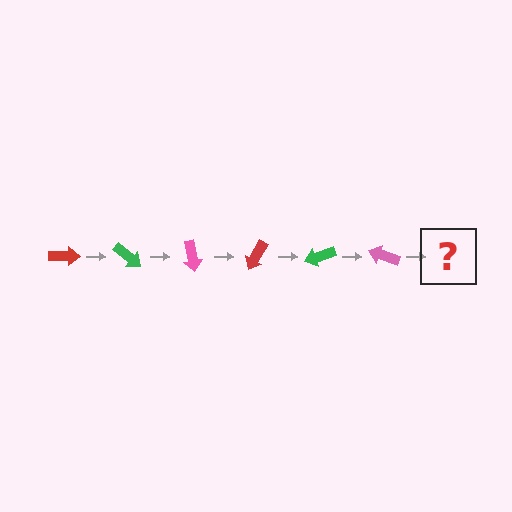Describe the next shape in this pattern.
It should be a red arrow, rotated 240 degrees from the start.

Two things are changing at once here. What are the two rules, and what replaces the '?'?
The two rules are that it rotates 40 degrees each step and the color cycles through red, green, and pink. The '?' should be a red arrow, rotated 240 degrees from the start.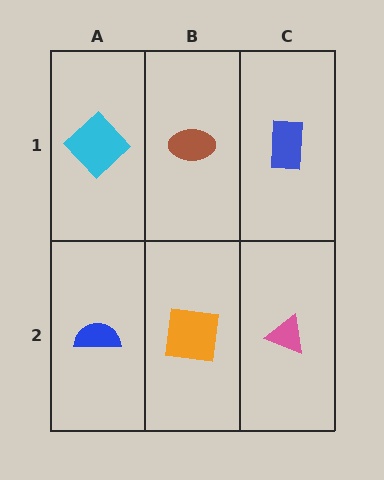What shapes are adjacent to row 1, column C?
A pink triangle (row 2, column C), a brown ellipse (row 1, column B).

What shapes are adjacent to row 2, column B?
A brown ellipse (row 1, column B), a blue semicircle (row 2, column A), a pink triangle (row 2, column C).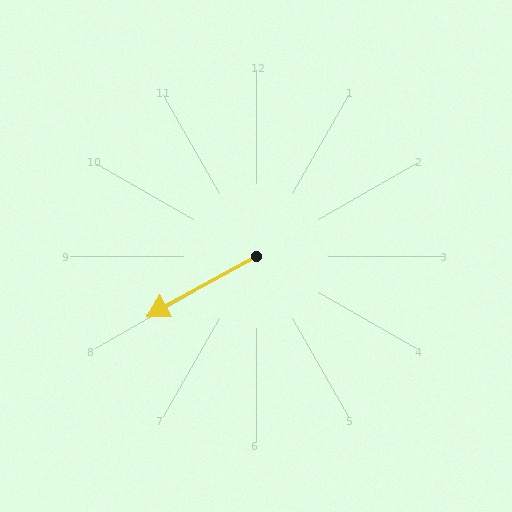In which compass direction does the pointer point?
Southwest.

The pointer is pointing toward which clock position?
Roughly 8 o'clock.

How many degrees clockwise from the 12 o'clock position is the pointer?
Approximately 241 degrees.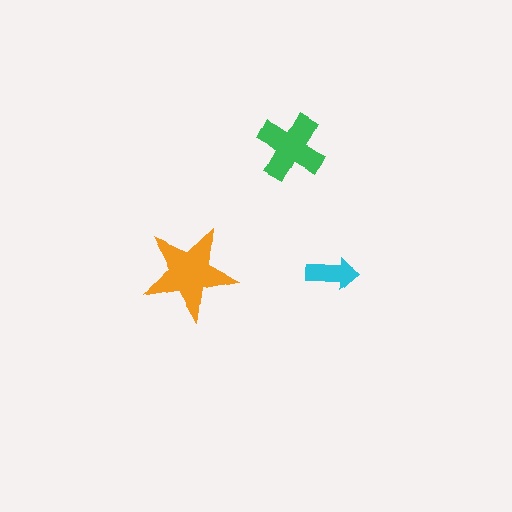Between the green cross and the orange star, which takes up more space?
The orange star.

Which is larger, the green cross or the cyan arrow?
The green cross.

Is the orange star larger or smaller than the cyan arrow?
Larger.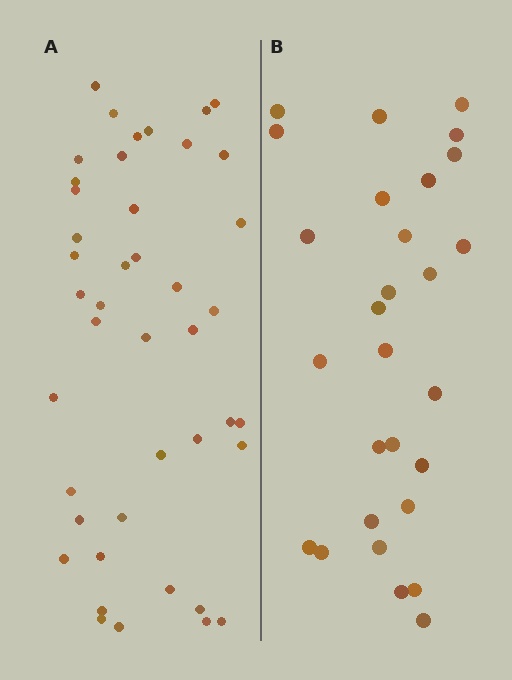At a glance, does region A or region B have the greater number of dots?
Region A (the left region) has more dots.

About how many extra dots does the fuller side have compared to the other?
Region A has approximately 15 more dots than region B.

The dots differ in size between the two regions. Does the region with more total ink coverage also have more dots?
No. Region B has more total ink coverage because its dots are larger, but region A actually contains more individual dots. Total area can be misleading — the number of items is what matters here.